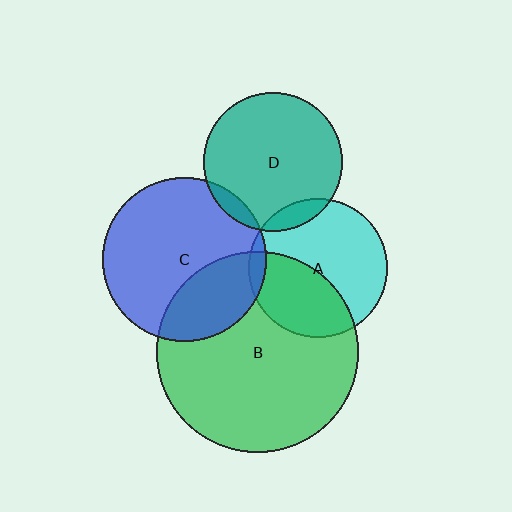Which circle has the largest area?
Circle B (green).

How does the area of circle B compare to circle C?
Approximately 1.5 times.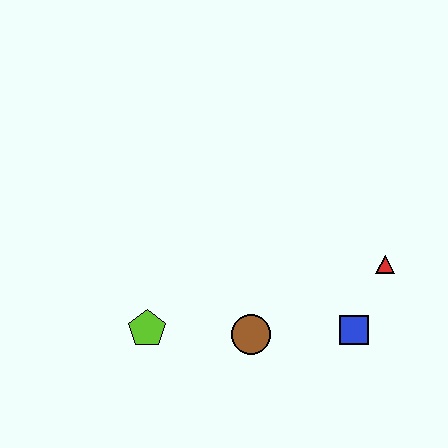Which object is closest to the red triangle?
The blue square is closest to the red triangle.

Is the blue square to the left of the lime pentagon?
No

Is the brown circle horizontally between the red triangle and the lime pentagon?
Yes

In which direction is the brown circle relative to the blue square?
The brown circle is to the left of the blue square.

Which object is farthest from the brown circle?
The red triangle is farthest from the brown circle.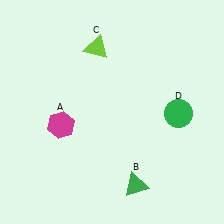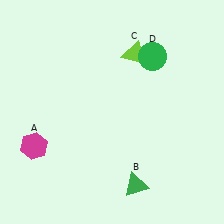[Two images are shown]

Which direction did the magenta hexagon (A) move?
The magenta hexagon (A) moved left.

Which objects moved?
The objects that moved are: the magenta hexagon (A), the lime triangle (C), the green circle (D).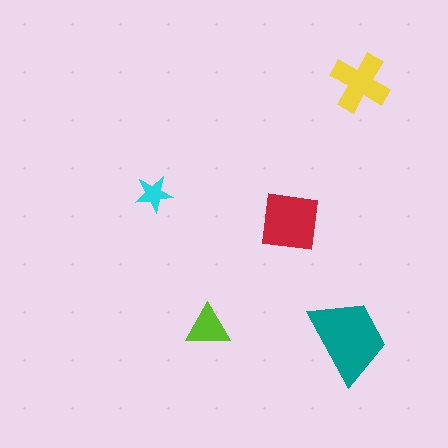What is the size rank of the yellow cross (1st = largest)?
3rd.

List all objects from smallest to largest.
The cyan star, the lime triangle, the yellow cross, the red square, the teal trapezoid.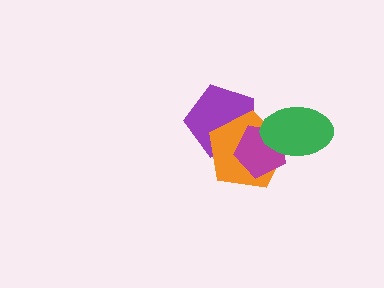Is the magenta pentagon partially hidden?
Yes, it is partially covered by another shape.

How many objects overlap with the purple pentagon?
2 objects overlap with the purple pentagon.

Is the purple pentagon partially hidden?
Yes, it is partially covered by another shape.